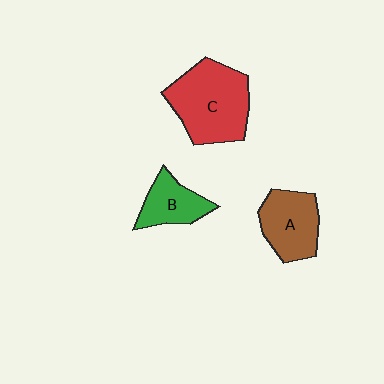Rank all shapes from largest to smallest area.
From largest to smallest: C (red), A (brown), B (green).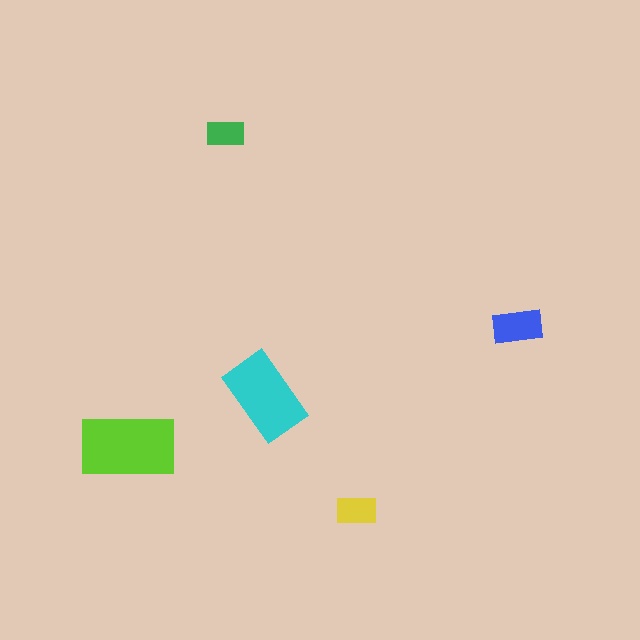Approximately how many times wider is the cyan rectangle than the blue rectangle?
About 1.5 times wider.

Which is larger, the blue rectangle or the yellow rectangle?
The blue one.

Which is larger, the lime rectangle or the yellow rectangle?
The lime one.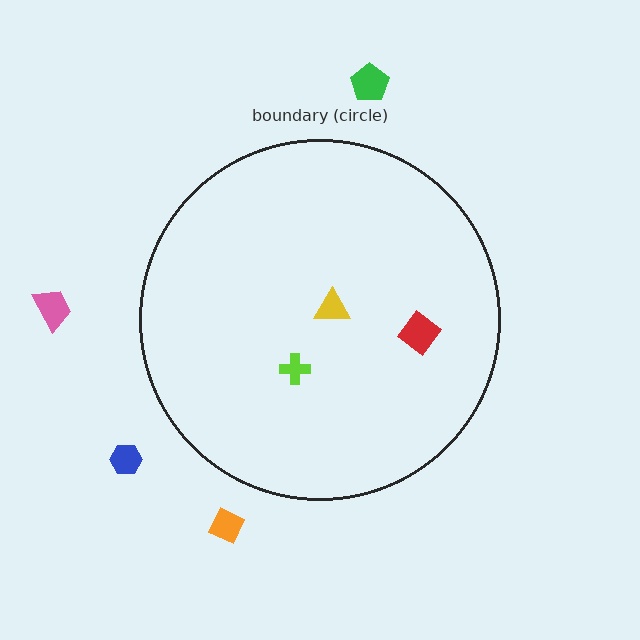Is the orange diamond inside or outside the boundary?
Outside.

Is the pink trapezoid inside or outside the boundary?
Outside.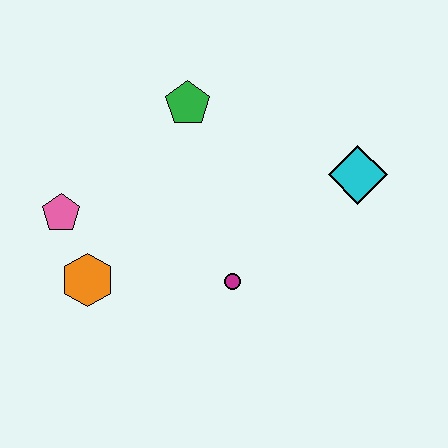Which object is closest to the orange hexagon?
The pink pentagon is closest to the orange hexagon.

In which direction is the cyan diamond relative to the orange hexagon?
The cyan diamond is to the right of the orange hexagon.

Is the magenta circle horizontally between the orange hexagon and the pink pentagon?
No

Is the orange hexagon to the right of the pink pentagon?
Yes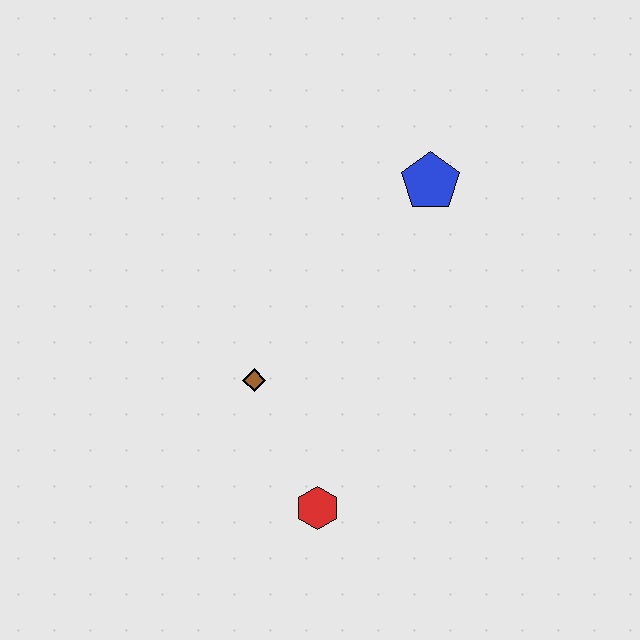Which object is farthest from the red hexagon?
The blue pentagon is farthest from the red hexagon.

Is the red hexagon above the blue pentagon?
No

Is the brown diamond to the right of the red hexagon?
No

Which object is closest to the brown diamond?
The red hexagon is closest to the brown diamond.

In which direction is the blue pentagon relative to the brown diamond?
The blue pentagon is above the brown diamond.